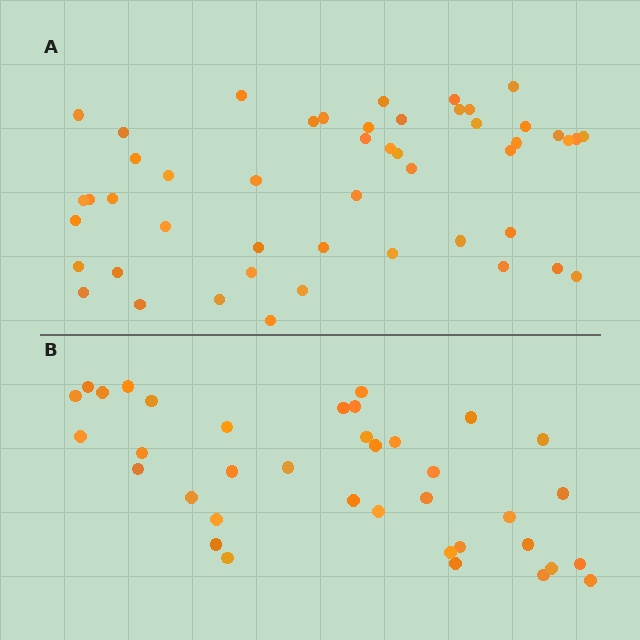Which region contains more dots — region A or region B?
Region A (the top region) has more dots.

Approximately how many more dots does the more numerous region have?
Region A has roughly 12 or so more dots than region B.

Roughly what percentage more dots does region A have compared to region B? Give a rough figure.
About 30% more.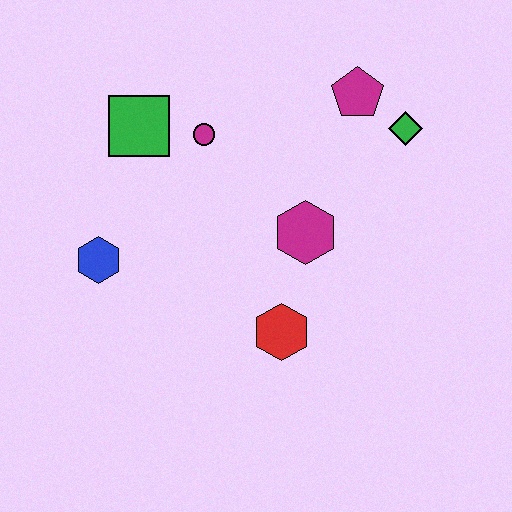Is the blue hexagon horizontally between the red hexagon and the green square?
No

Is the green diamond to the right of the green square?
Yes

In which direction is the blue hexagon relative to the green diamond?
The blue hexagon is to the left of the green diamond.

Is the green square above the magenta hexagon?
Yes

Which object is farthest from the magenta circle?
The red hexagon is farthest from the magenta circle.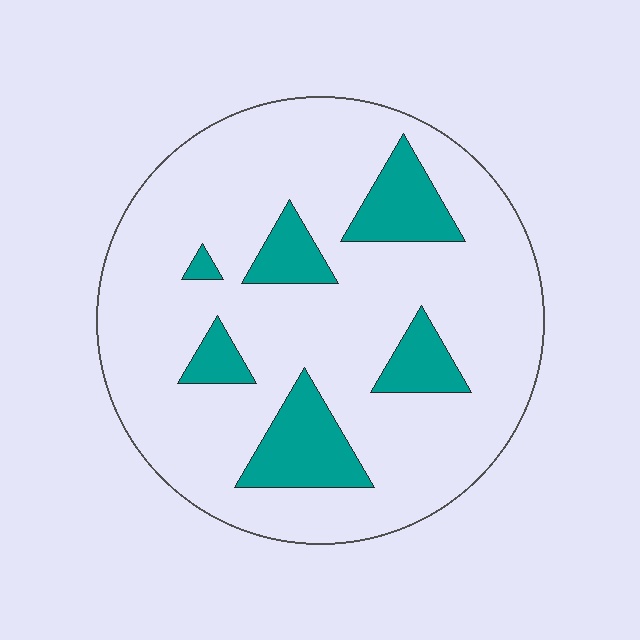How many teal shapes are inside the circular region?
6.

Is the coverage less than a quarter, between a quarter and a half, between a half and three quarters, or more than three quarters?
Less than a quarter.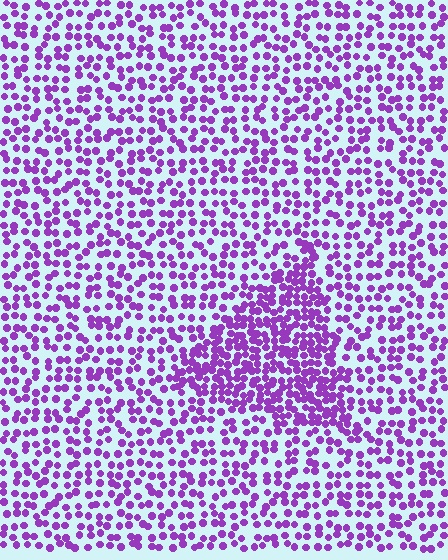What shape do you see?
I see a triangle.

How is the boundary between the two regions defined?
The boundary is defined by a change in element density (approximately 1.9x ratio). All elements are the same color, size, and shape.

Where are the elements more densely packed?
The elements are more densely packed inside the triangle boundary.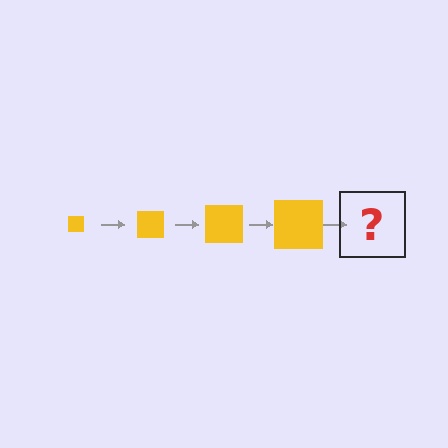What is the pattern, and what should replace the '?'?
The pattern is that the square gets progressively larger each step. The '?' should be a yellow square, larger than the previous one.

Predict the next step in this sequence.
The next step is a yellow square, larger than the previous one.